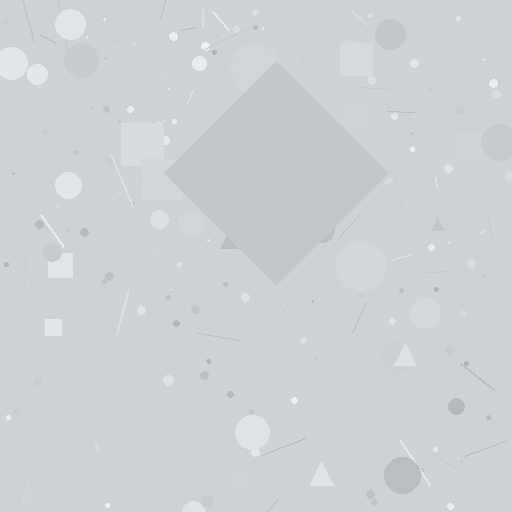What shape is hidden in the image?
A diamond is hidden in the image.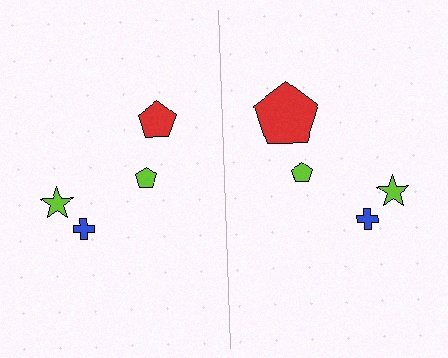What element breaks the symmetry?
The red pentagon on the right side has a different size than its mirror counterpart.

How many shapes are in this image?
There are 8 shapes in this image.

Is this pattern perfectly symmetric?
No, the pattern is not perfectly symmetric. The red pentagon on the right side has a different size than its mirror counterpart.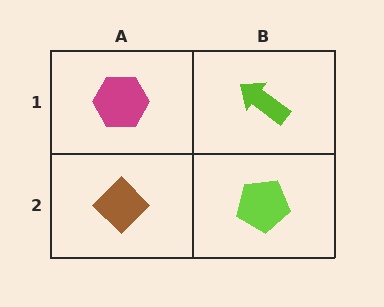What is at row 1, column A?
A magenta hexagon.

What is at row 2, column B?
A lime pentagon.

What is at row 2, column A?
A brown diamond.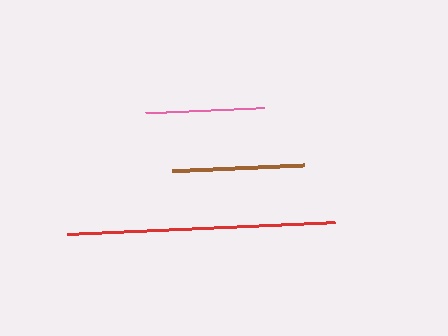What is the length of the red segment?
The red segment is approximately 268 pixels long.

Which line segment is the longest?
The red line is the longest at approximately 268 pixels.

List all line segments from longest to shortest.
From longest to shortest: red, brown, pink.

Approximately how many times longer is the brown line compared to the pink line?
The brown line is approximately 1.1 times the length of the pink line.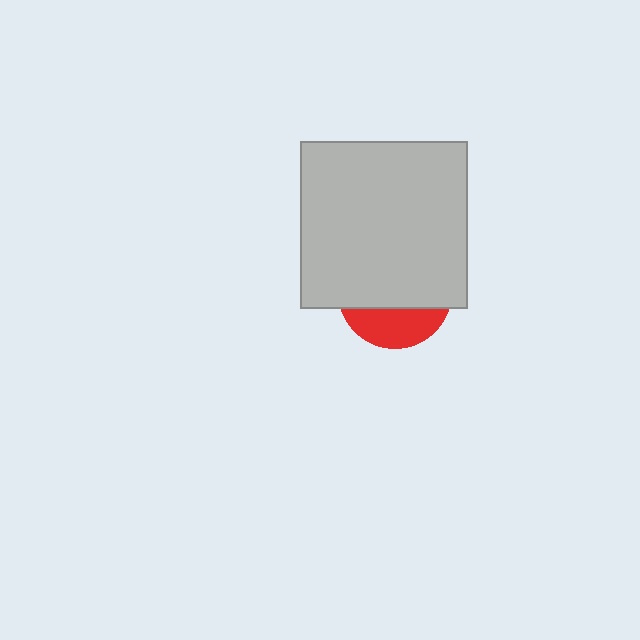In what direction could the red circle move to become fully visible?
The red circle could move down. That would shift it out from behind the light gray square entirely.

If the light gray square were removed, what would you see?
You would see the complete red circle.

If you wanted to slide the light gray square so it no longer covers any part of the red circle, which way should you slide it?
Slide it up — that is the most direct way to separate the two shapes.